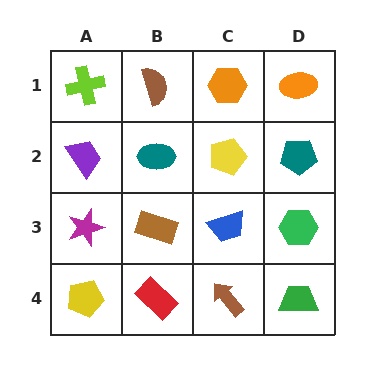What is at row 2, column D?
A teal pentagon.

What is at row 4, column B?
A red rectangle.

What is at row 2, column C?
A yellow pentagon.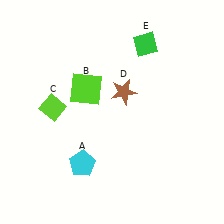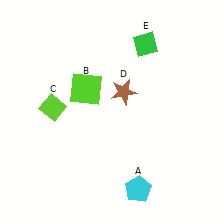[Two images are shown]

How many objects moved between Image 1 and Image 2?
1 object moved between the two images.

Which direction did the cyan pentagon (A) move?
The cyan pentagon (A) moved right.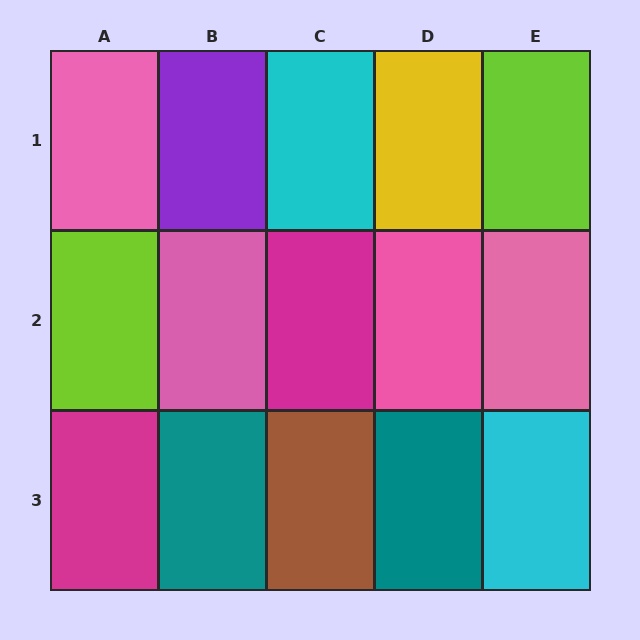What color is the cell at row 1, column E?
Lime.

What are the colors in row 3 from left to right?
Magenta, teal, brown, teal, cyan.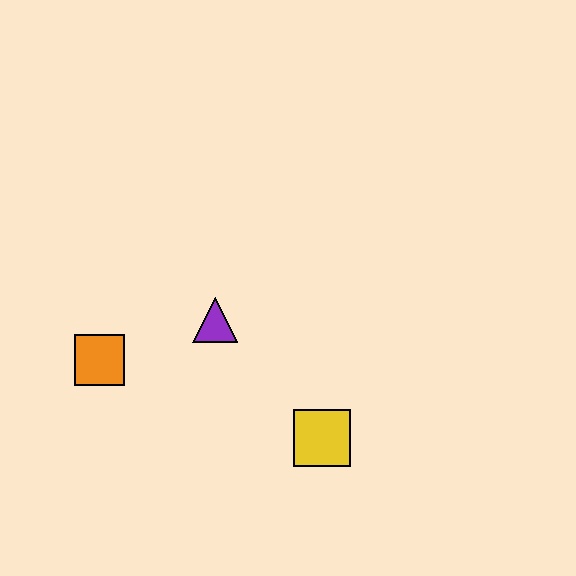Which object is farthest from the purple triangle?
The yellow square is farthest from the purple triangle.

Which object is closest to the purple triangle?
The orange square is closest to the purple triangle.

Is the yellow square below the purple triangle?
Yes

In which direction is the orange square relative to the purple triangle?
The orange square is to the left of the purple triangle.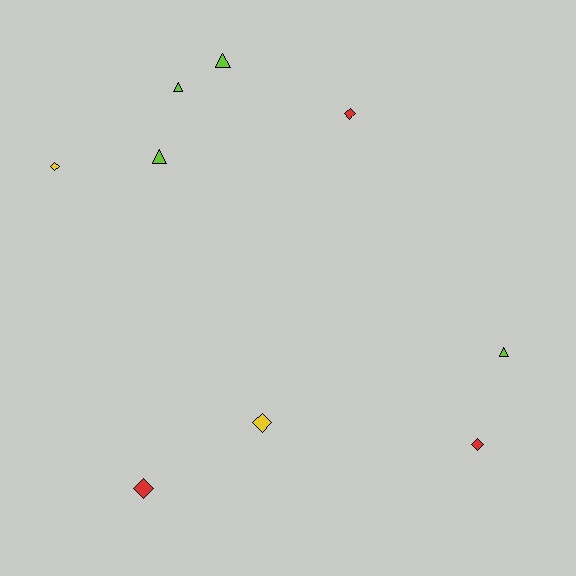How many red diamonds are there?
There are 3 red diamonds.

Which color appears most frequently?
Lime, with 4 objects.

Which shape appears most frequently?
Diamond, with 5 objects.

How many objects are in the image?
There are 9 objects.